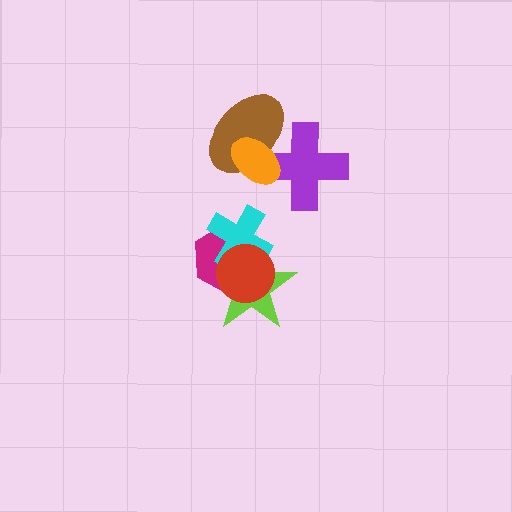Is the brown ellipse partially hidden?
Yes, it is partially covered by another shape.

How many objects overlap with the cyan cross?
3 objects overlap with the cyan cross.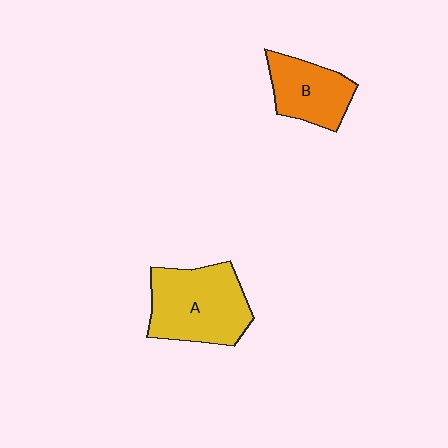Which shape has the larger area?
Shape A (yellow).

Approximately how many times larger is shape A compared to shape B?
Approximately 1.5 times.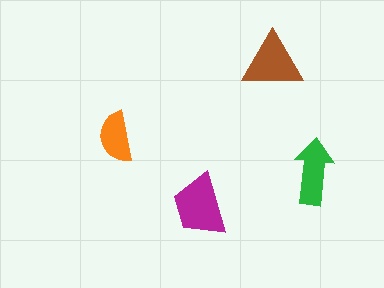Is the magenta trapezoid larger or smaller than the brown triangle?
Larger.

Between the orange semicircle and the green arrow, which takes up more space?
The green arrow.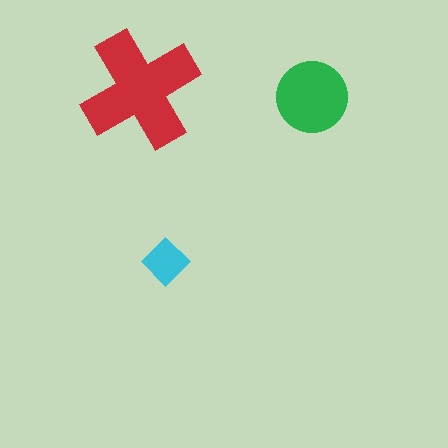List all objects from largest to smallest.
The red cross, the green circle, the cyan diamond.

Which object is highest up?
The red cross is topmost.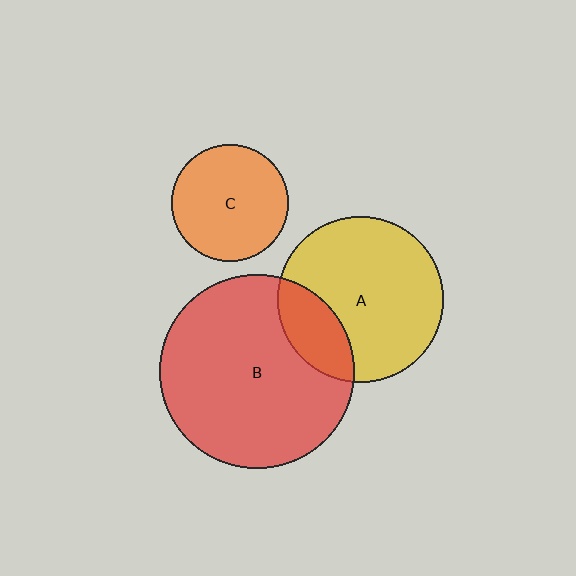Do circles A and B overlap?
Yes.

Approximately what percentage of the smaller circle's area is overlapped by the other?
Approximately 20%.